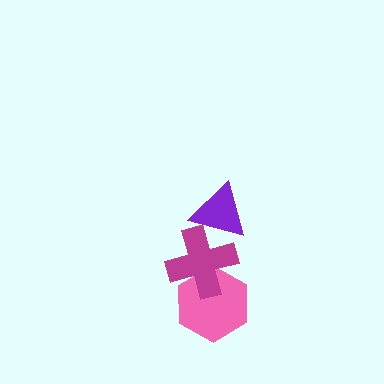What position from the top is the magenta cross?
The magenta cross is 2nd from the top.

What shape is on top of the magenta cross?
The purple triangle is on top of the magenta cross.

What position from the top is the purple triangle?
The purple triangle is 1st from the top.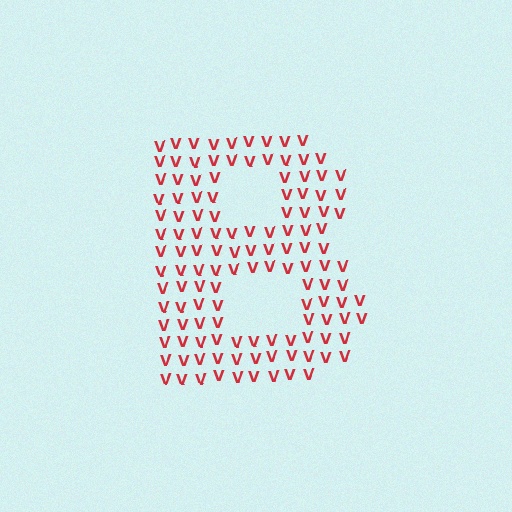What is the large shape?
The large shape is the letter B.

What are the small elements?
The small elements are letter V's.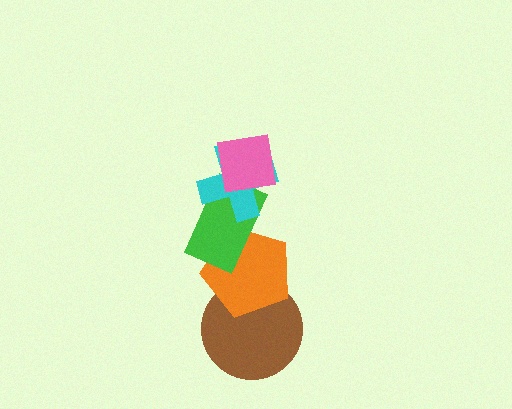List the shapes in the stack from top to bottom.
From top to bottom: the pink square, the cyan cross, the green rectangle, the orange pentagon, the brown circle.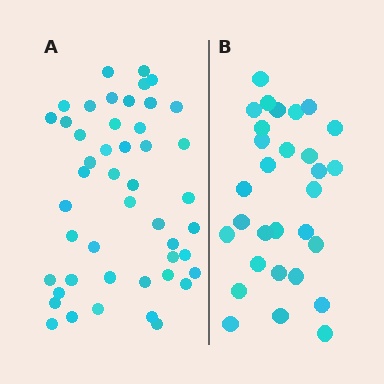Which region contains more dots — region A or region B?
Region A (the left region) has more dots.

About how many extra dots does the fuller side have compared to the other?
Region A has approximately 15 more dots than region B.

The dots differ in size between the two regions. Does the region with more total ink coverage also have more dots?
No. Region B has more total ink coverage because its dots are larger, but region A actually contains more individual dots. Total area can be misleading — the number of items is what matters here.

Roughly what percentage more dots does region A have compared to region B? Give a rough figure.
About 55% more.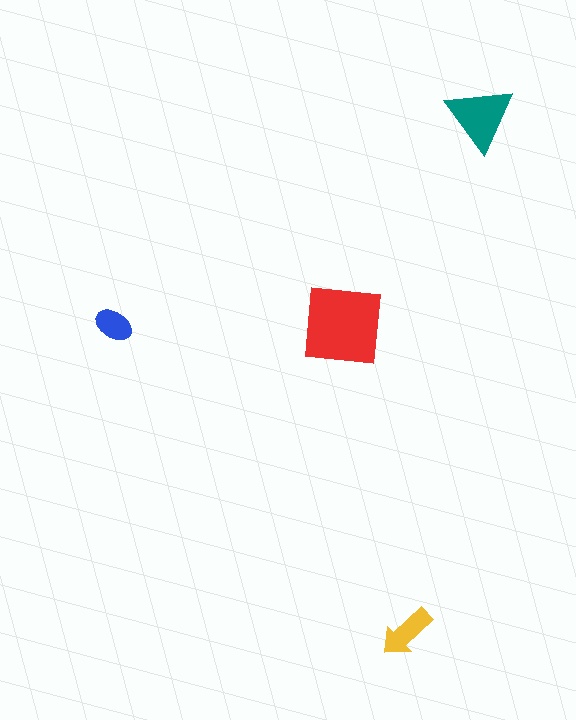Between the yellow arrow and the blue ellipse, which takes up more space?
The yellow arrow.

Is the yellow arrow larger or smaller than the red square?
Smaller.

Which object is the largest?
The red square.